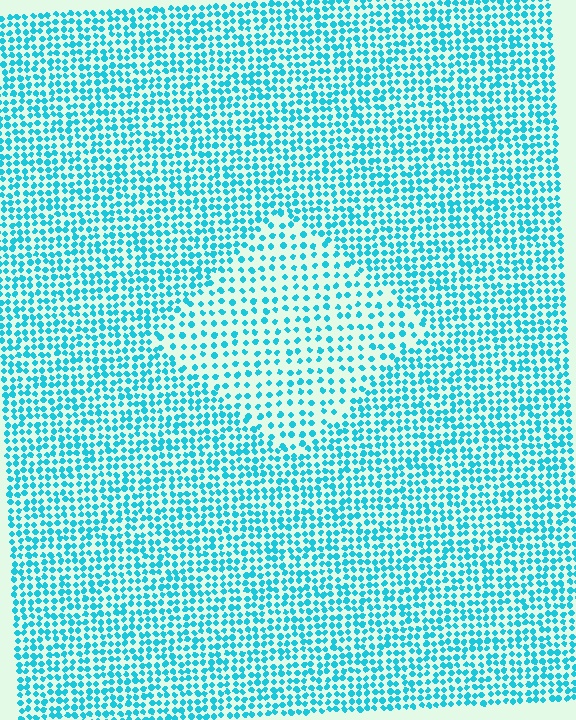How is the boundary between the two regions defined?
The boundary is defined by a change in element density (approximately 1.9x ratio). All elements are the same color, size, and shape.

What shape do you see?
I see a diamond.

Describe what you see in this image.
The image contains small cyan elements arranged at two different densities. A diamond-shaped region is visible where the elements are less densely packed than the surrounding area.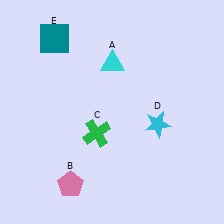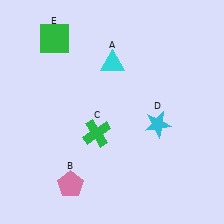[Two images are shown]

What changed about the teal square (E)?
In Image 1, E is teal. In Image 2, it changed to green.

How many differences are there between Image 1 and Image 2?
There is 1 difference between the two images.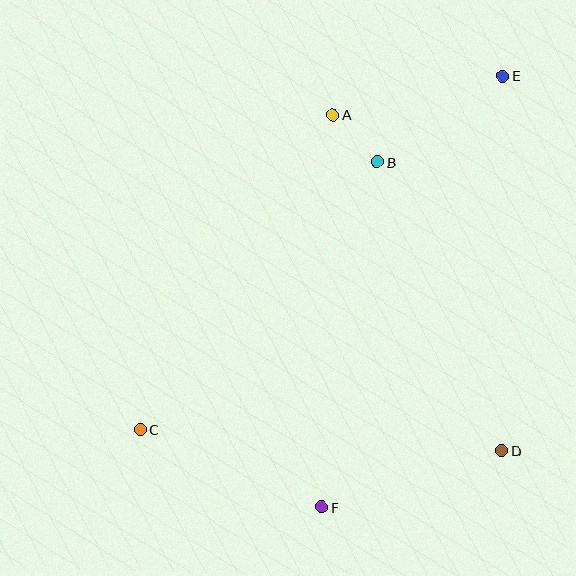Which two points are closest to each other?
Points A and B are closest to each other.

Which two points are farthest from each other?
Points C and E are farthest from each other.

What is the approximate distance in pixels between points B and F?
The distance between B and F is approximately 349 pixels.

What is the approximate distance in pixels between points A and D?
The distance between A and D is approximately 376 pixels.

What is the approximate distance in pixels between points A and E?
The distance between A and E is approximately 174 pixels.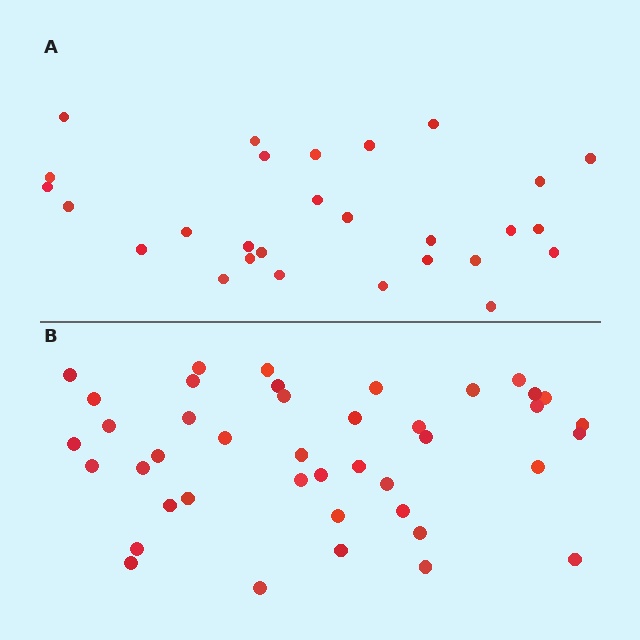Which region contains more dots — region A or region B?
Region B (the bottom region) has more dots.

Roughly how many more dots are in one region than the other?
Region B has approximately 15 more dots than region A.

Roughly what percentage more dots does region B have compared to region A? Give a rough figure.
About 50% more.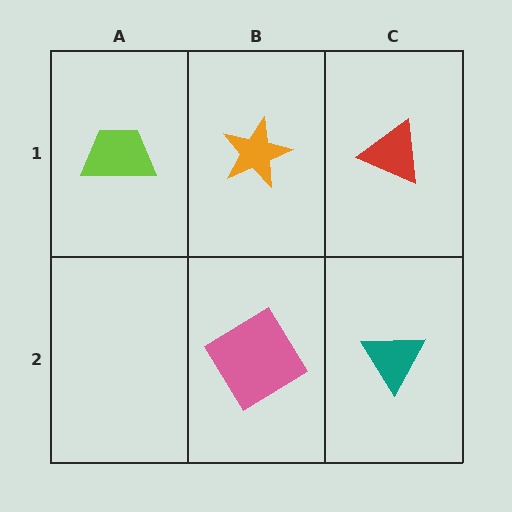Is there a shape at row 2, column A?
No, that cell is empty.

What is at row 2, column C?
A teal triangle.